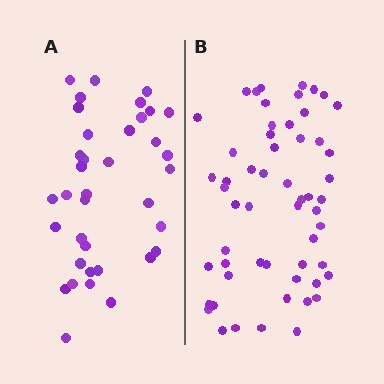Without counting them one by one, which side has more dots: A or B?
Region B (the right region) has more dots.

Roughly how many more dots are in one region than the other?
Region B has approximately 20 more dots than region A.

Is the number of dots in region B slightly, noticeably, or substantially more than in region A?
Region B has substantially more. The ratio is roughly 1.5 to 1.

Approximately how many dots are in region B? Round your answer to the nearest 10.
About 60 dots. (The exact count is 56, which rounds to 60.)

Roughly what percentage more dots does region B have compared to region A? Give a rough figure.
About 50% more.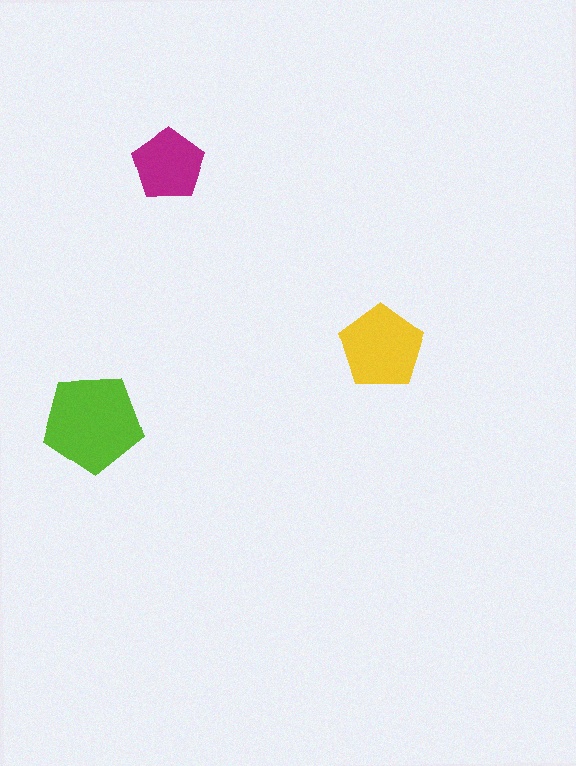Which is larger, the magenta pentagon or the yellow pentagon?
The yellow one.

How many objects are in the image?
There are 3 objects in the image.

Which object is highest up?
The magenta pentagon is topmost.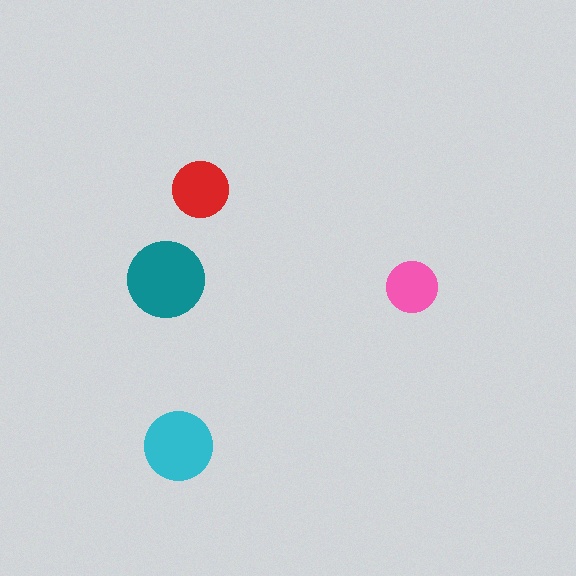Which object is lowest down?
The cyan circle is bottommost.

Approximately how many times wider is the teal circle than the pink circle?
About 1.5 times wider.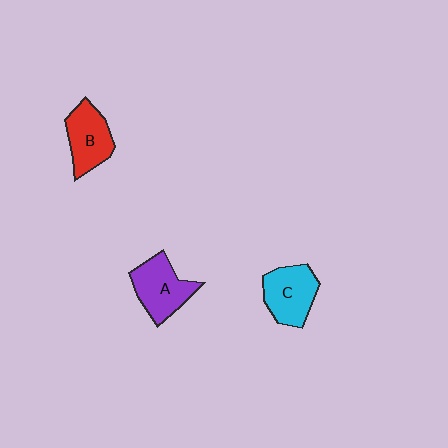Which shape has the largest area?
Shape A (purple).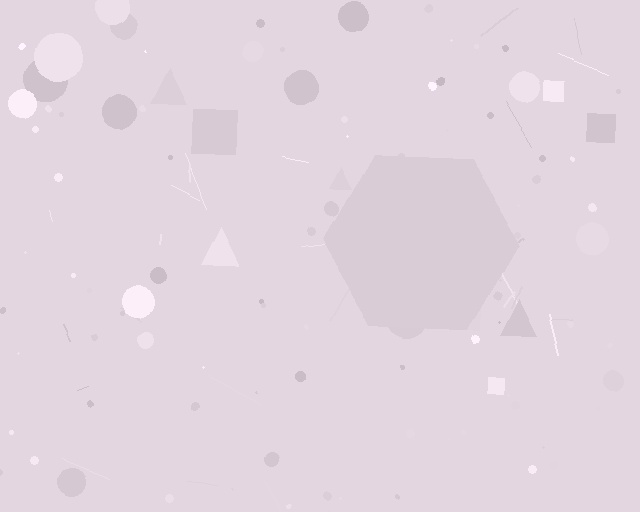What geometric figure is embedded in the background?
A hexagon is embedded in the background.